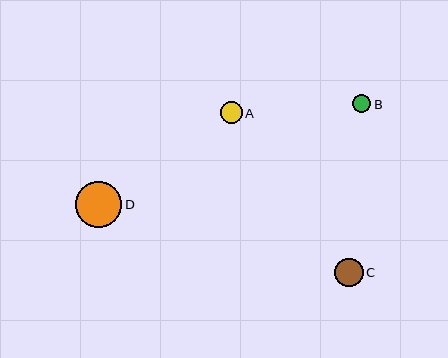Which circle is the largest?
Circle D is the largest with a size of approximately 46 pixels.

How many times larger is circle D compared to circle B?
Circle D is approximately 2.5 times the size of circle B.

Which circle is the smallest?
Circle B is the smallest with a size of approximately 18 pixels.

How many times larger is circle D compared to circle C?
Circle D is approximately 1.6 times the size of circle C.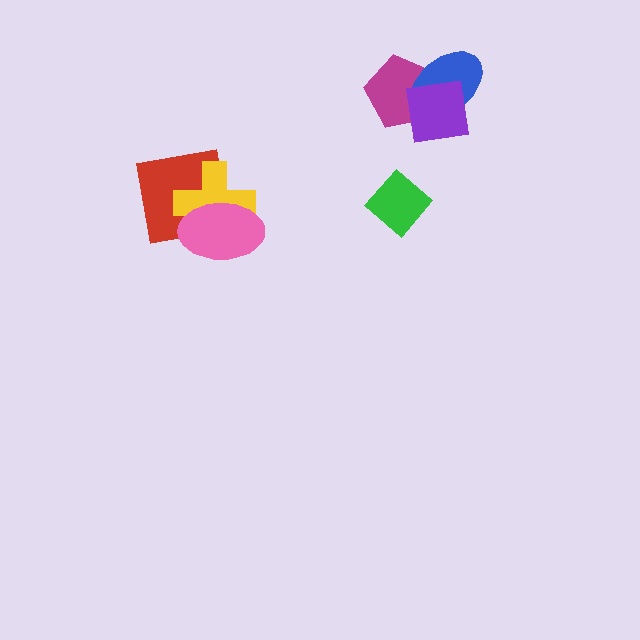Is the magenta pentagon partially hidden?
Yes, it is partially covered by another shape.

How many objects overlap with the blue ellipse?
2 objects overlap with the blue ellipse.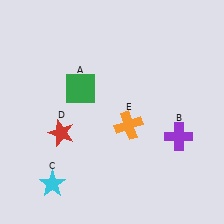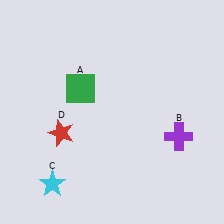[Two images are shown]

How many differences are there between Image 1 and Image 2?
There is 1 difference between the two images.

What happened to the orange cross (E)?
The orange cross (E) was removed in Image 2. It was in the bottom-right area of Image 1.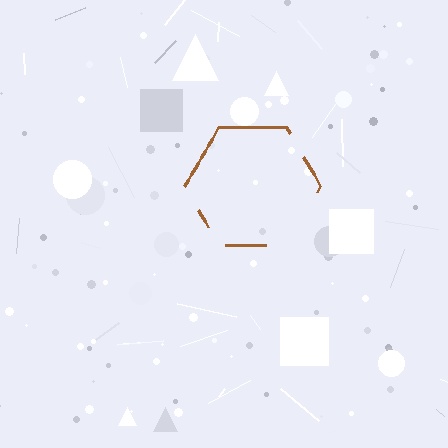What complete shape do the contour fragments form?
The contour fragments form a hexagon.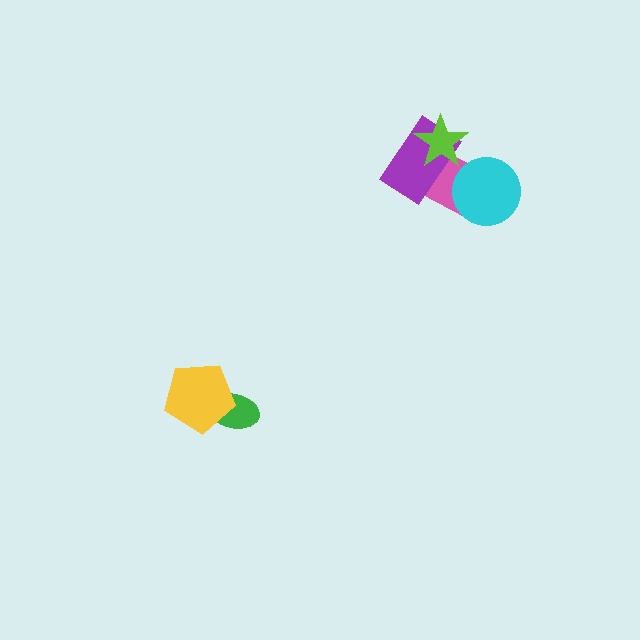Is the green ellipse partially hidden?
Yes, it is partially covered by another shape.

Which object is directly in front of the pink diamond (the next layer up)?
The purple rectangle is directly in front of the pink diamond.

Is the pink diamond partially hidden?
Yes, it is partially covered by another shape.